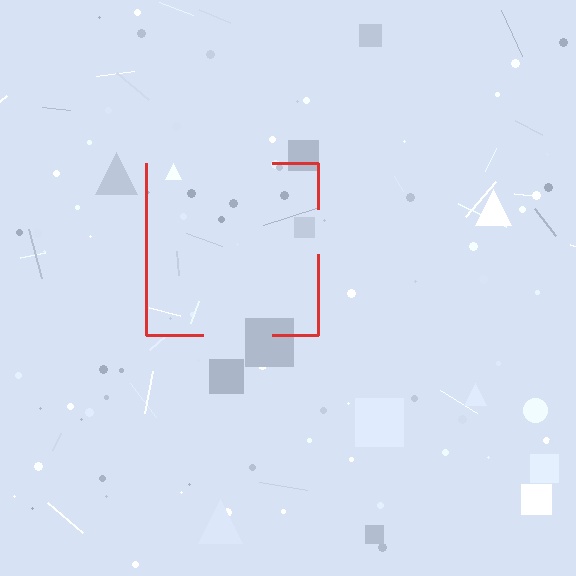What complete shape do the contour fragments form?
The contour fragments form a square.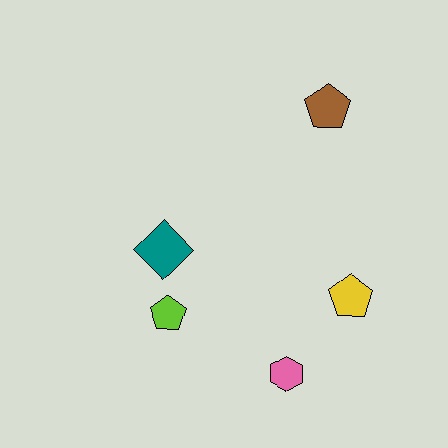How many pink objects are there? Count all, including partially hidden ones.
There is 1 pink object.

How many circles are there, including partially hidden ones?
There are no circles.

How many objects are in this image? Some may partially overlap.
There are 5 objects.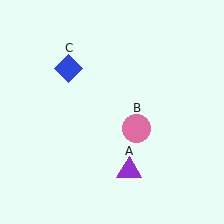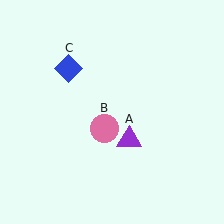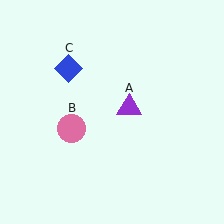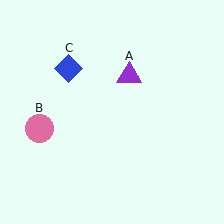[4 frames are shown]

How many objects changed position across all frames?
2 objects changed position: purple triangle (object A), pink circle (object B).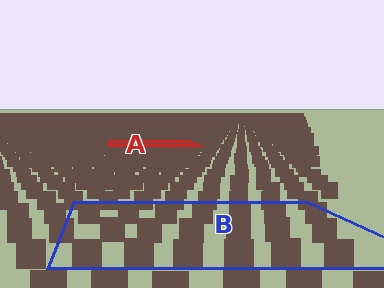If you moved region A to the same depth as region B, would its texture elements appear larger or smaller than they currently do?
They would appear larger. At a closer depth, the same texture elements are projected at a bigger on-screen size.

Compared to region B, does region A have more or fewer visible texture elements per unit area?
Region A has more texture elements per unit area — they are packed more densely because it is farther away.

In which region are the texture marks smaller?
The texture marks are smaller in region A, because it is farther away.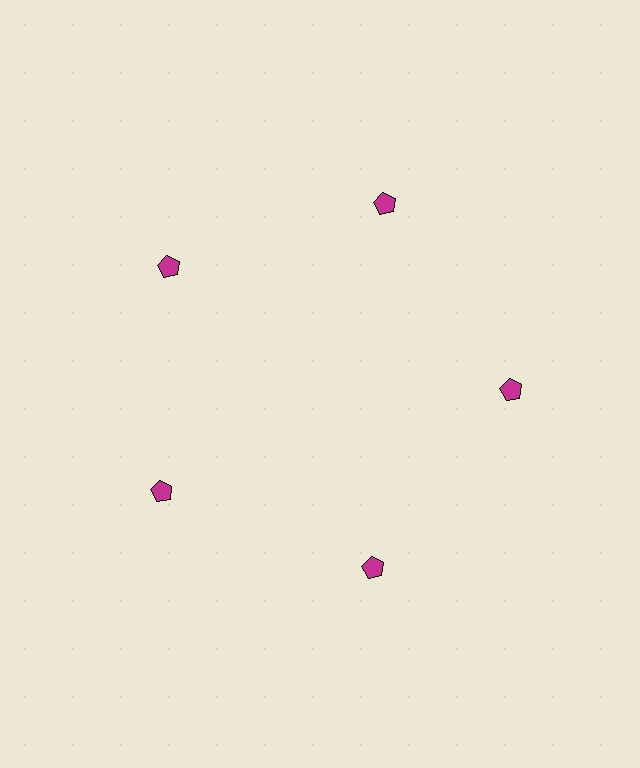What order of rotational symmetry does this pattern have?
This pattern has 5-fold rotational symmetry.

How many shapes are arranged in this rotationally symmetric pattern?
There are 5 shapes, arranged in 5 groups of 1.